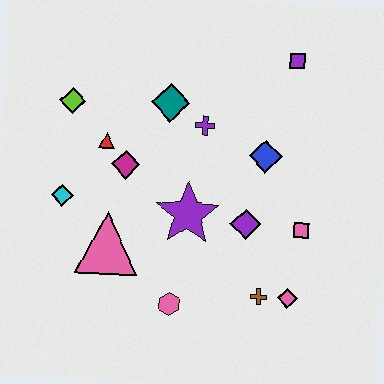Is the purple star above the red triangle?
No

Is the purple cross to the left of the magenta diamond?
No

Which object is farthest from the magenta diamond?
The pink diamond is farthest from the magenta diamond.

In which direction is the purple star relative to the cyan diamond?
The purple star is to the right of the cyan diamond.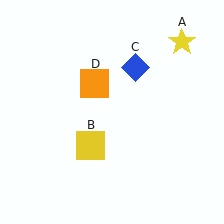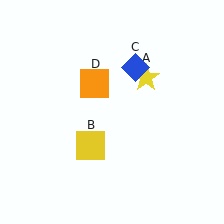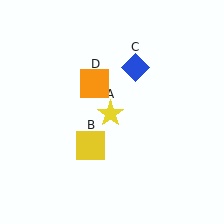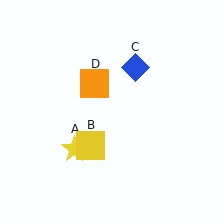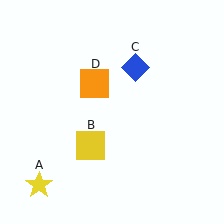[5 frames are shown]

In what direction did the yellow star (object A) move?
The yellow star (object A) moved down and to the left.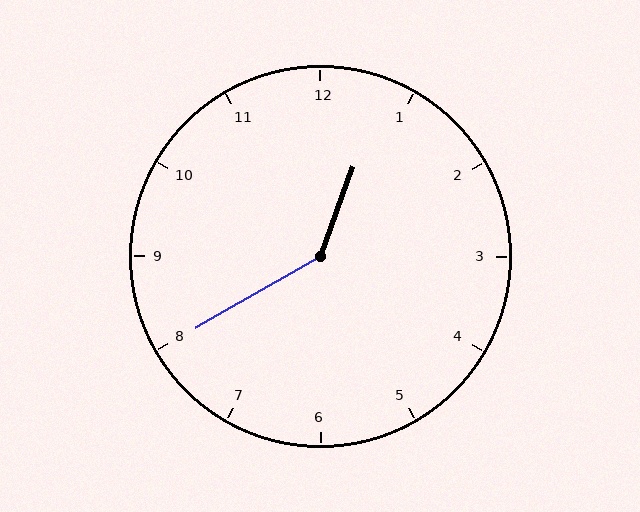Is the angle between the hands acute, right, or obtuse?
It is obtuse.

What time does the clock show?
12:40.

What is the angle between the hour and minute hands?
Approximately 140 degrees.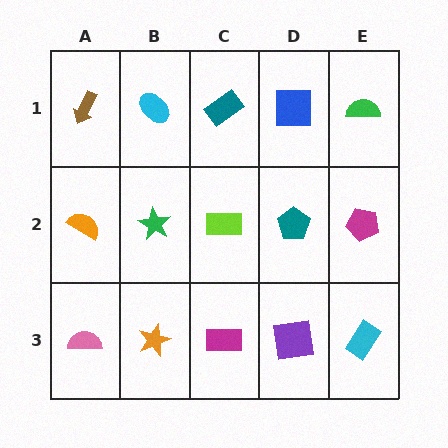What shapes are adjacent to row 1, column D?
A teal pentagon (row 2, column D), a teal rectangle (row 1, column C), a green semicircle (row 1, column E).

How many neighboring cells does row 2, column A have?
3.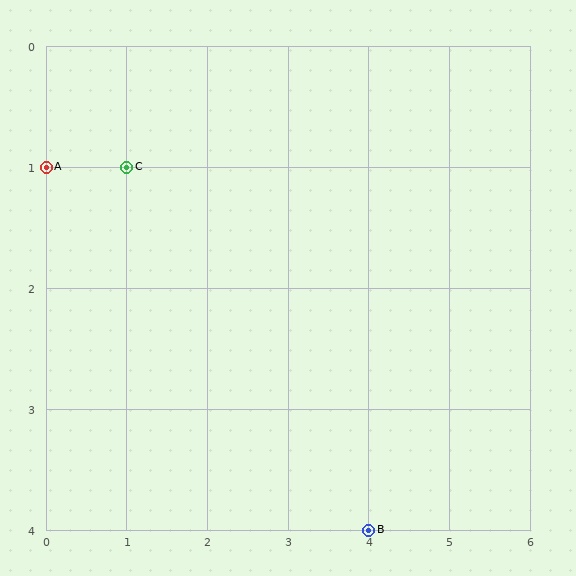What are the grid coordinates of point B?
Point B is at grid coordinates (4, 4).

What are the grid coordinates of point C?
Point C is at grid coordinates (1, 1).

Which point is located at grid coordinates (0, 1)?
Point A is at (0, 1).